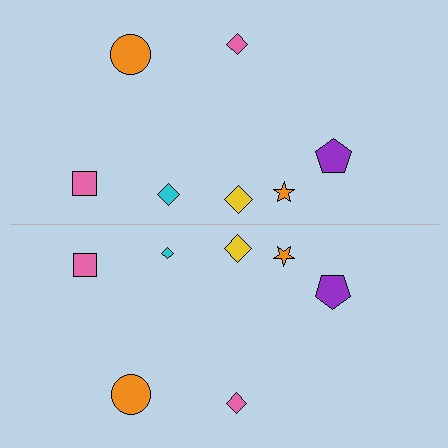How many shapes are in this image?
There are 14 shapes in this image.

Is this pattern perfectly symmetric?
No, the pattern is not perfectly symmetric. The cyan diamond on the bottom side has a different size than its mirror counterpart.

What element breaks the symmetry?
The cyan diamond on the bottom side has a different size than its mirror counterpart.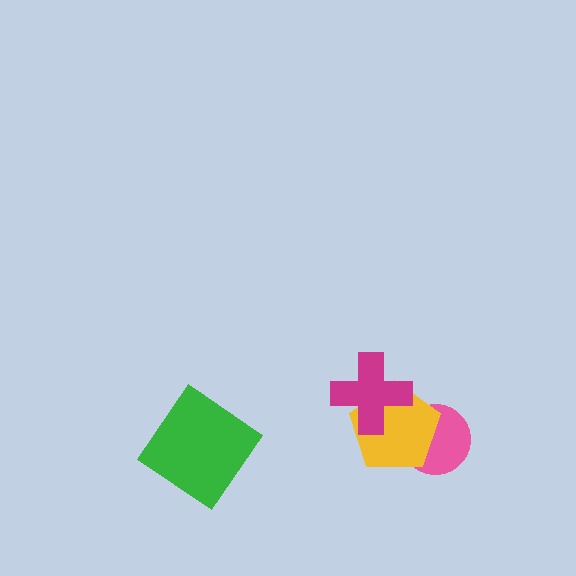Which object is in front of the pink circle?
The yellow pentagon is in front of the pink circle.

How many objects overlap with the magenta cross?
1 object overlaps with the magenta cross.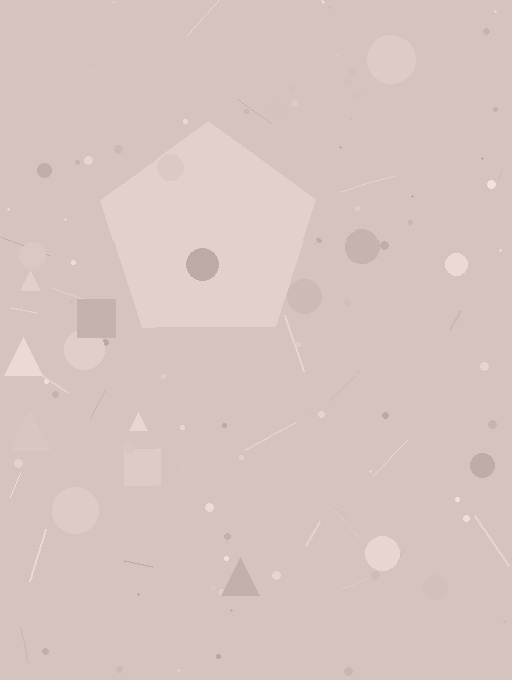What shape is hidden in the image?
A pentagon is hidden in the image.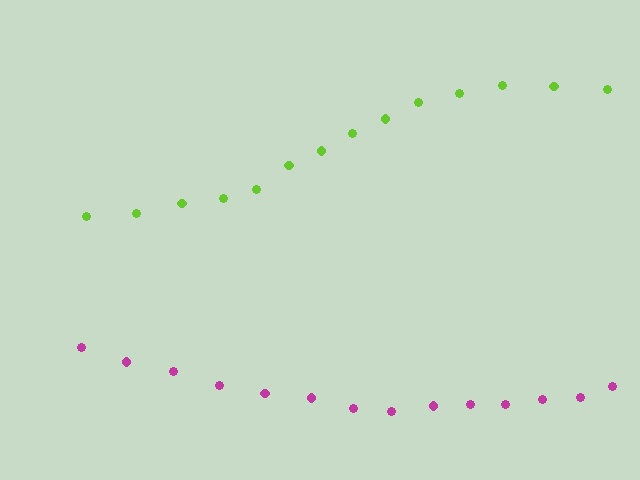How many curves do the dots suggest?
There are 2 distinct paths.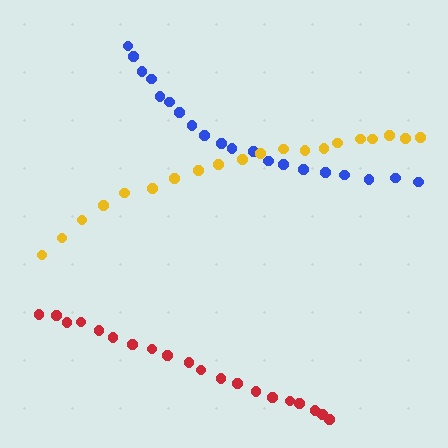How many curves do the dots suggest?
There are 3 distinct paths.